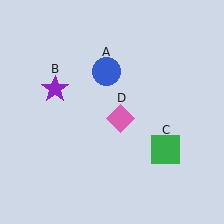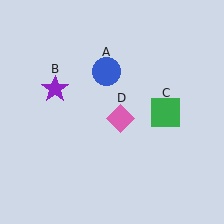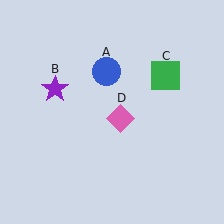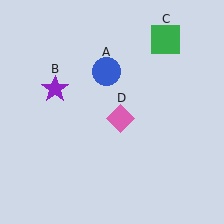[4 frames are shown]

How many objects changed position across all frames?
1 object changed position: green square (object C).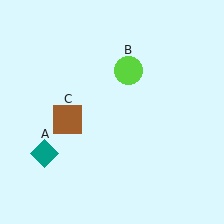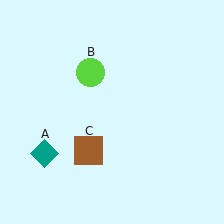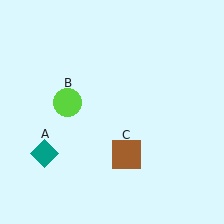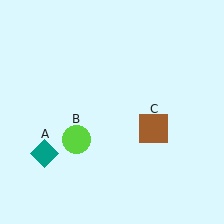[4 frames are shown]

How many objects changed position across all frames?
2 objects changed position: lime circle (object B), brown square (object C).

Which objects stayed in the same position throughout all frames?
Teal diamond (object A) remained stationary.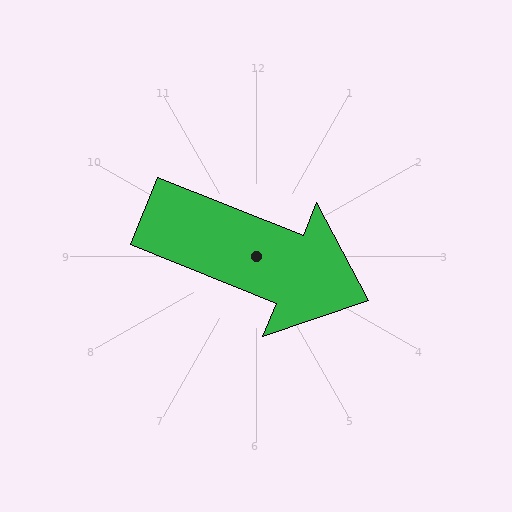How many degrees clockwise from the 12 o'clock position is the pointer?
Approximately 112 degrees.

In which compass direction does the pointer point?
East.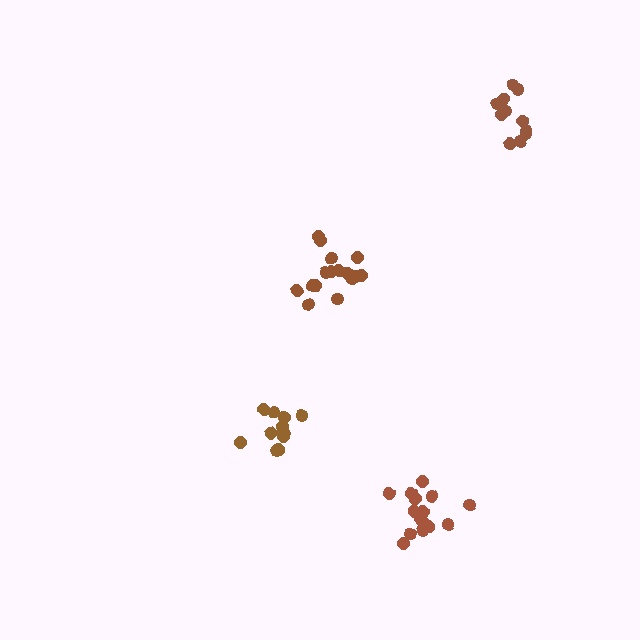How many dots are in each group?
Group 1: 16 dots, Group 2: 11 dots, Group 3: 16 dots, Group 4: 11 dots (54 total).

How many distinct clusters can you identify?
There are 4 distinct clusters.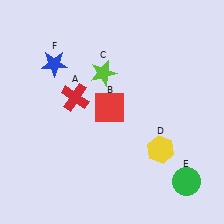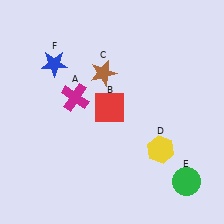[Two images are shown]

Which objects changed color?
A changed from red to magenta. C changed from lime to brown.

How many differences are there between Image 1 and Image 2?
There are 2 differences between the two images.